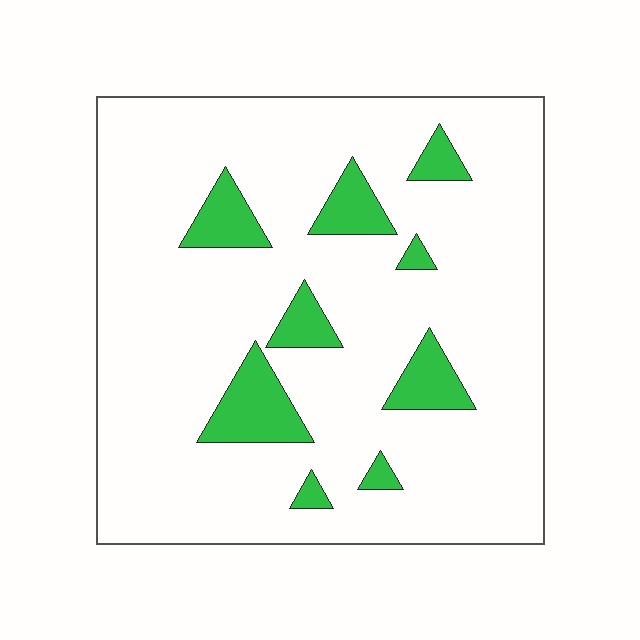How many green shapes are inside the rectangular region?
9.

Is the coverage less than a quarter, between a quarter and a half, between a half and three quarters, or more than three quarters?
Less than a quarter.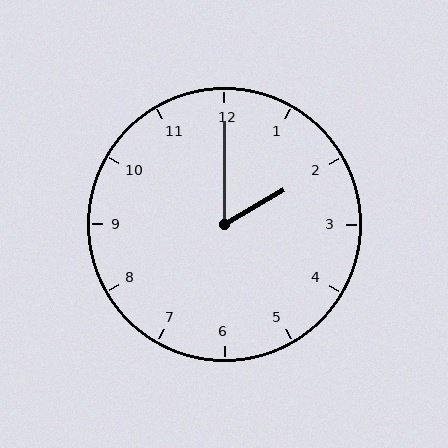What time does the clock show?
2:00.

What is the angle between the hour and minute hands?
Approximately 60 degrees.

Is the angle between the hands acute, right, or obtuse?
It is acute.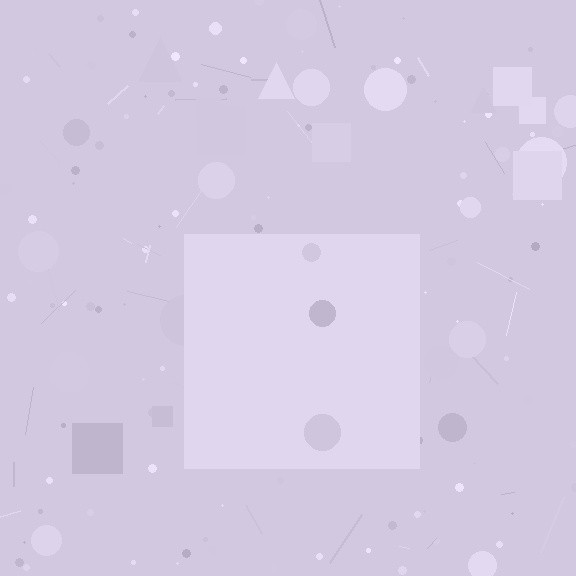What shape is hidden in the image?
A square is hidden in the image.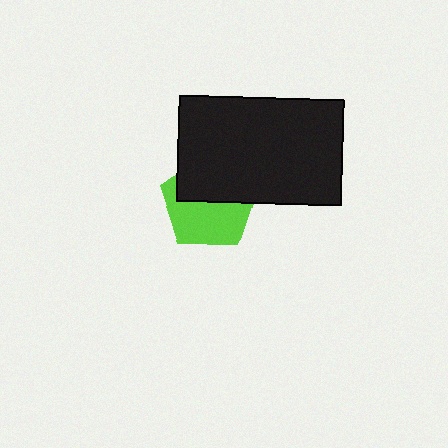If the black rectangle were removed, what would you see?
You would see the complete lime pentagon.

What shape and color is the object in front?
The object in front is a black rectangle.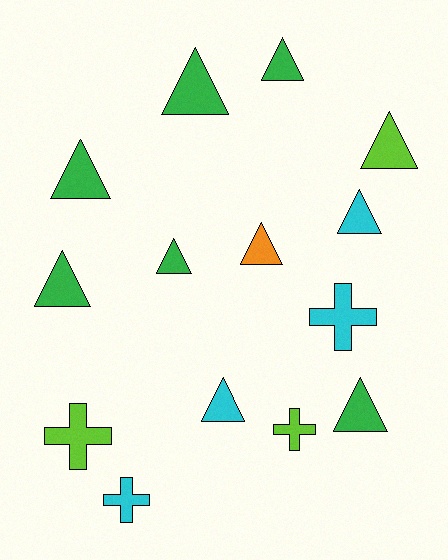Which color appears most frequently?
Green, with 6 objects.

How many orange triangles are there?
There is 1 orange triangle.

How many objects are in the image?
There are 14 objects.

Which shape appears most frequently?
Triangle, with 10 objects.